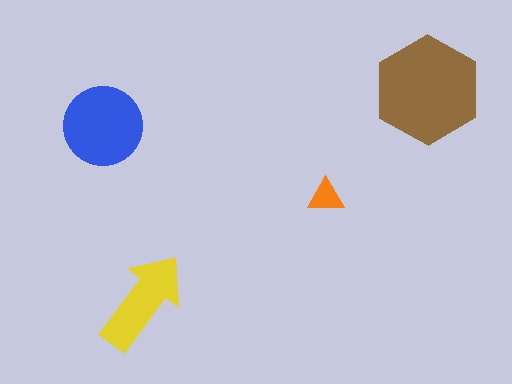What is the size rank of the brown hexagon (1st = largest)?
1st.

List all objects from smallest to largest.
The orange triangle, the yellow arrow, the blue circle, the brown hexagon.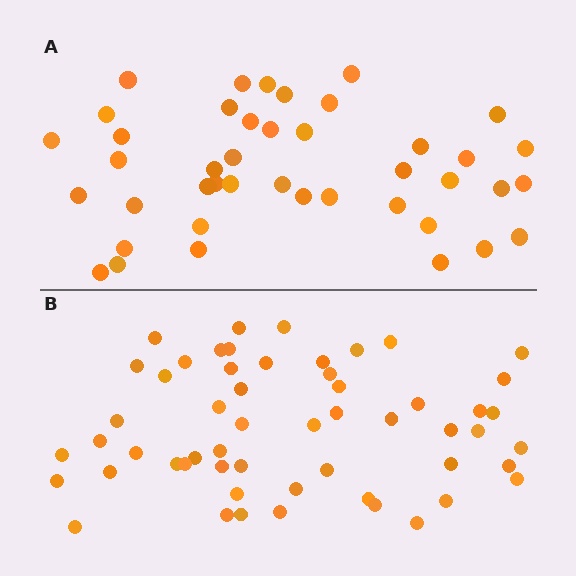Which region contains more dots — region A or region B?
Region B (the bottom region) has more dots.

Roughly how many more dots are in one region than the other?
Region B has approximately 15 more dots than region A.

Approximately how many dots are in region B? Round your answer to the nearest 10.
About 60 dots. (The exact count is 55, which rounds to 60.)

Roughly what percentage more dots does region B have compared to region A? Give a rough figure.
About 30% more.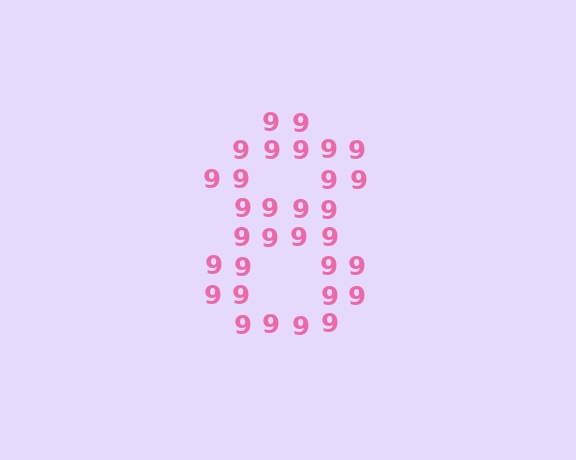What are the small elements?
The small elements are digit 9's.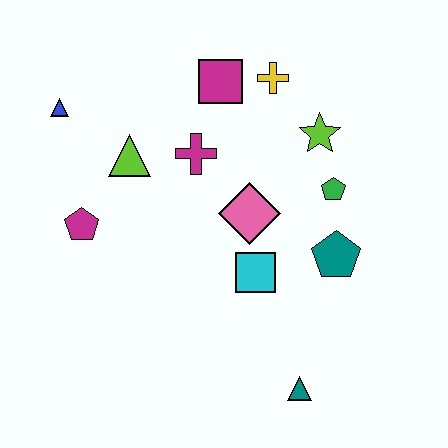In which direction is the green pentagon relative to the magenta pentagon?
The green pentagon is to the right of the magenta pentagon.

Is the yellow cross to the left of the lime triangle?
No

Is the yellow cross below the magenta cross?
No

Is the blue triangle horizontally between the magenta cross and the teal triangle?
No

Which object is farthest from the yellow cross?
The teal triangle is farthest from the yellow cross.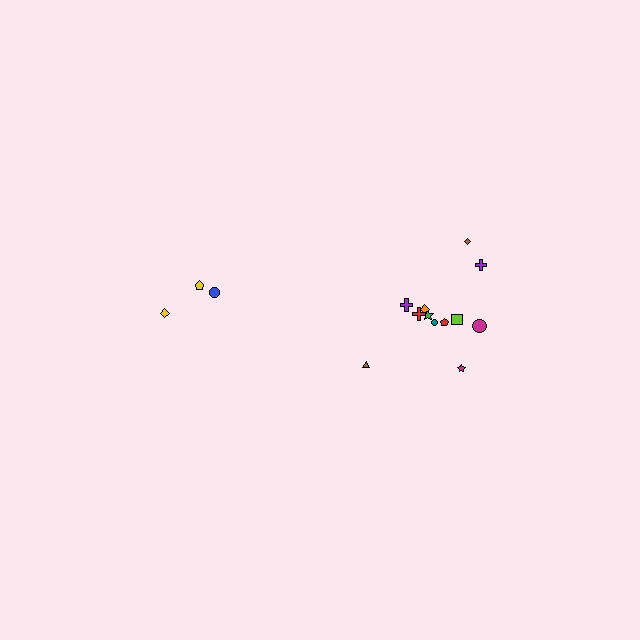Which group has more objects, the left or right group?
The right group.